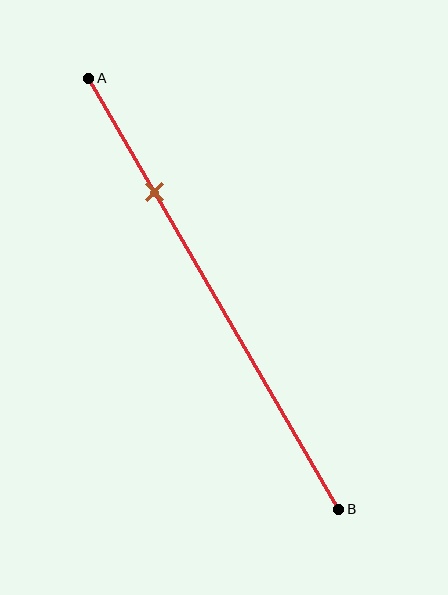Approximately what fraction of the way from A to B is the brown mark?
The brown mark is approximately 25% of the way from A to B.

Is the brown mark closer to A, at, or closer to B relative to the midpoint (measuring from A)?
The brown mark is closer to point A than the midpoint of segment AB.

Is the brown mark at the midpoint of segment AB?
No, the mark is at about 25% from A, not at the 50% midpoint.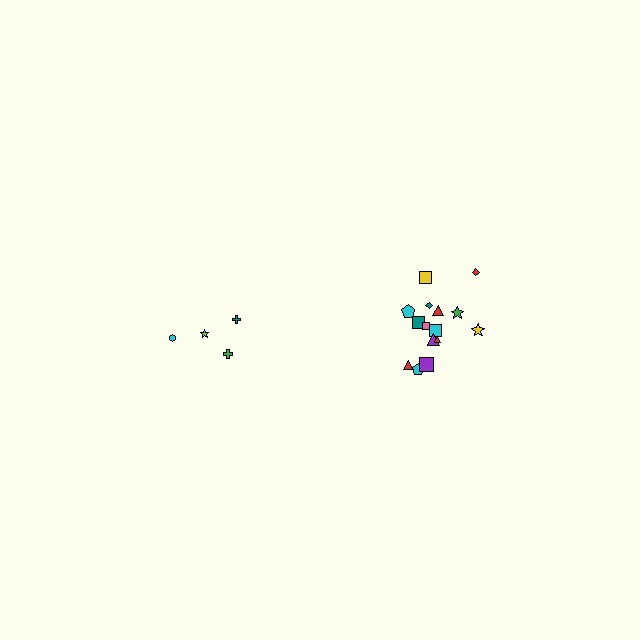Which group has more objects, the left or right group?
The right group.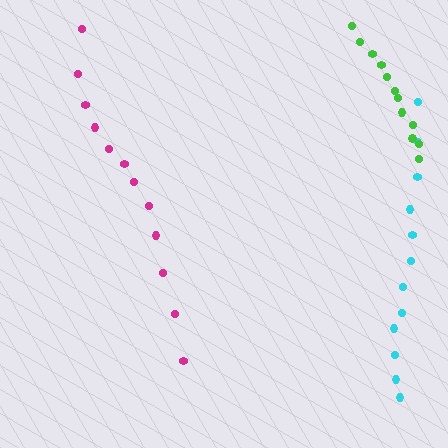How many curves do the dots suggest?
There are 3 distinct paths.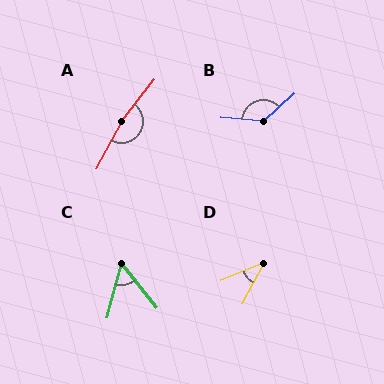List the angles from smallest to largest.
D (40°), C (53°), B (134°), A (169°).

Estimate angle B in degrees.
Approximately 134 degrees.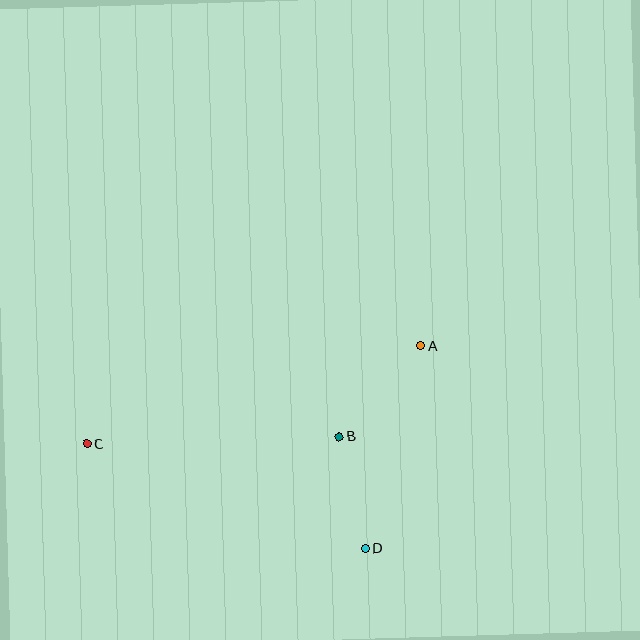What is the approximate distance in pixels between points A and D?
The distance between A and D is approximately 210 pixels.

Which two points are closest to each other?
Points B and D are closest to each other.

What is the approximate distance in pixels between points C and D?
The distance between C and D is approximately 297 pixels.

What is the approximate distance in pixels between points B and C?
The distance between B and C is approximately 253 pixels.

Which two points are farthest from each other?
Points A and C are farthest from each other.